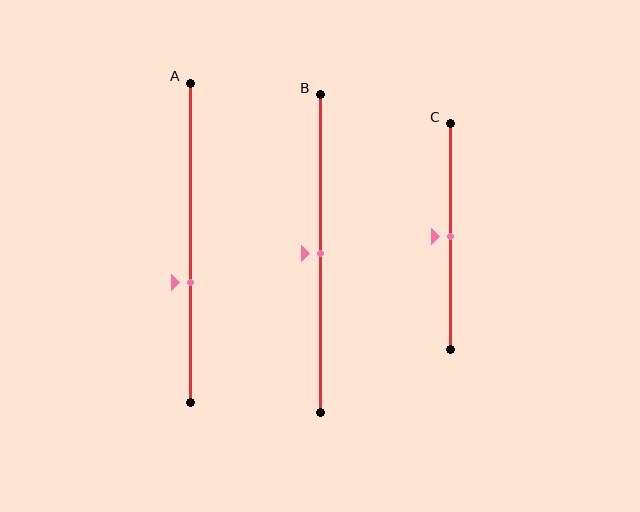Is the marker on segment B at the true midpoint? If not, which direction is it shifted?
Yes, the marker on segment B is at the true midpoint.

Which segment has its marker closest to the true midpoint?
Segment B has its marker closest to the true midpoint.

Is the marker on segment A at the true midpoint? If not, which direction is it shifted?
No, the marker on segment A is shifted downward by about 13% of the segment length.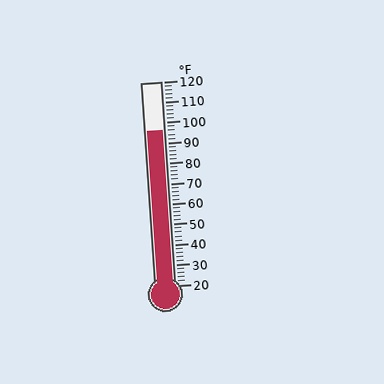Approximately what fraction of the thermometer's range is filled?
The thermometer is filled to approximately 75% of its range.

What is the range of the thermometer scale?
The thermometer scale ranges from 20°F to 120°F.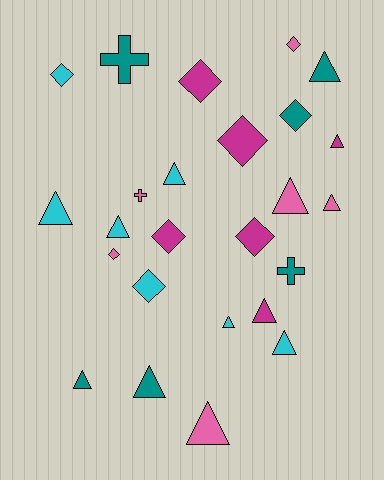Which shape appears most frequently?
Triangle, with 13 objects.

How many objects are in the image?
There are 25 objects.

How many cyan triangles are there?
There are 5 cyan triangles.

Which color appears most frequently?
Cyan, with 7 objects.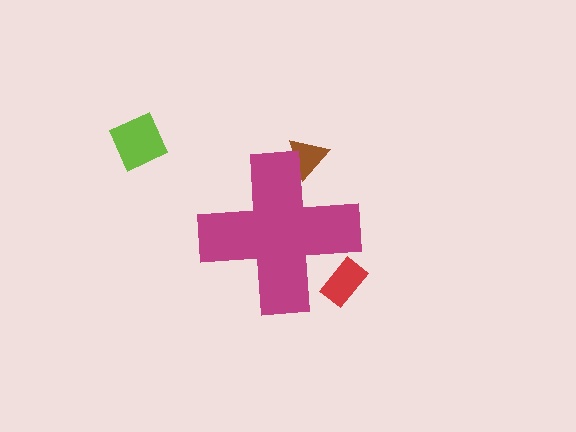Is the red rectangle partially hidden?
Yes, the red rectangle is partially hidden behind the magenta cross.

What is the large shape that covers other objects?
A magenta cross.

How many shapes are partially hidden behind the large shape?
2 shapes are partially hidden.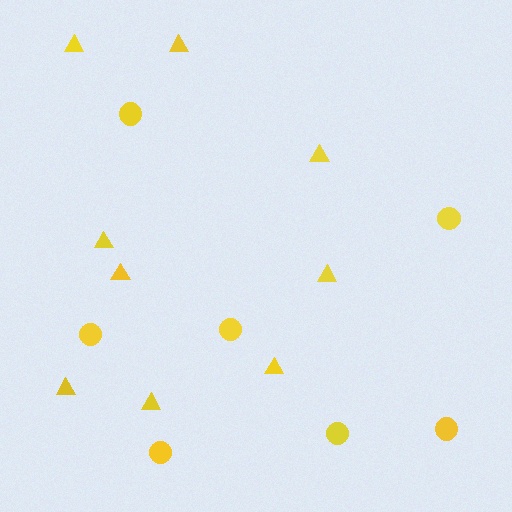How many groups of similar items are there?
There are 2 groups: one group of triangles (9) and one group of circles (7).